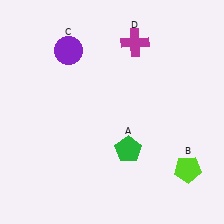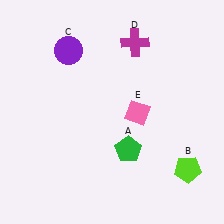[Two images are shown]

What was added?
A pink diamond (E) was added in Image 2.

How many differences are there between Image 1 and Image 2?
There is 1 difference between the two images.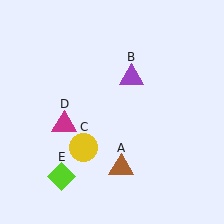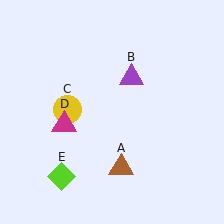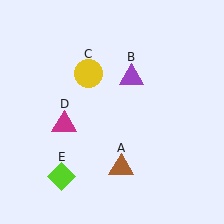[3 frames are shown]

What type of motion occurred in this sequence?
The yellow circle (object C) rotated clockwise around the center of the scene.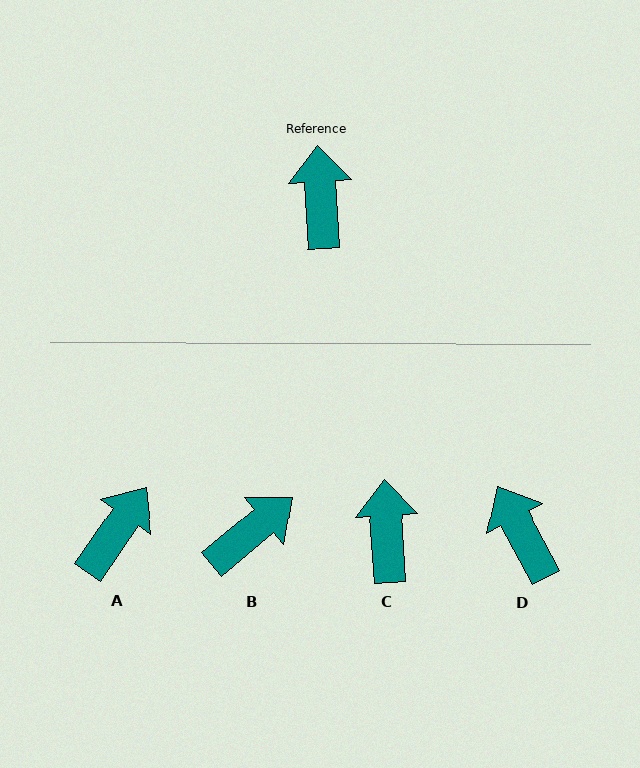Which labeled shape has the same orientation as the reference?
C.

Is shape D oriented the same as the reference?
No, it is off by about 25 degrees.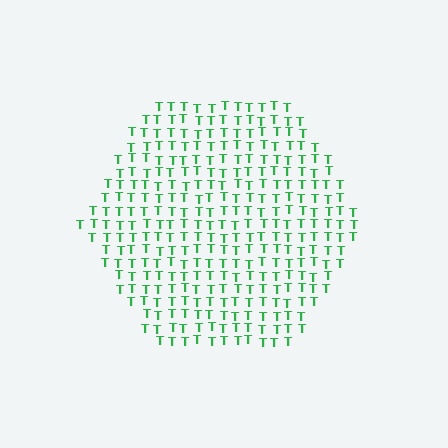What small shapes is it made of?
It is made of small letter T's.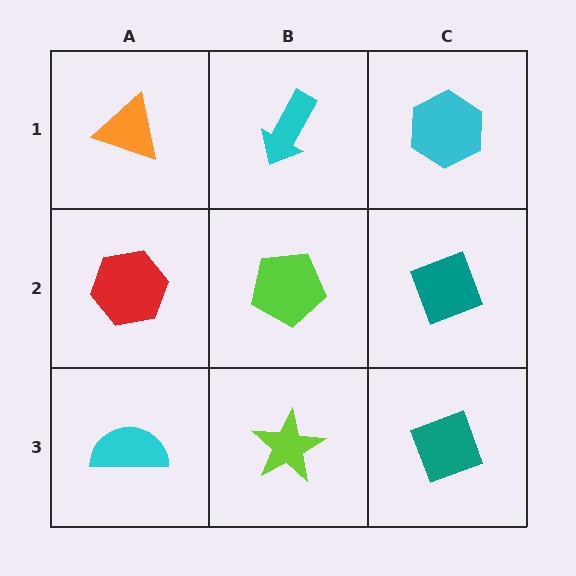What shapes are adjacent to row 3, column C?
A teal diamond (row 2, column C), a lime star (row 3, column B).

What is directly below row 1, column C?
A teal diamond.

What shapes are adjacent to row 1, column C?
A teal diamond (row 2, column C), a cyan arrow (row 1, column B).